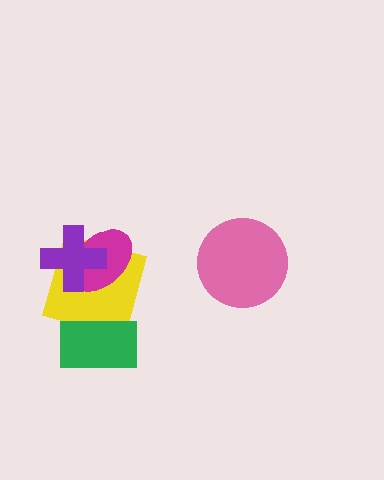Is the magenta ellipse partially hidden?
Yes, it is partially covered by another shape.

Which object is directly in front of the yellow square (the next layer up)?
The magenta ellipse is directly in front of the yellow square.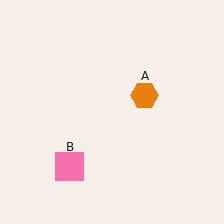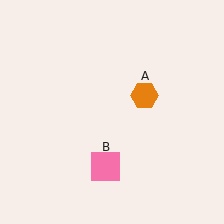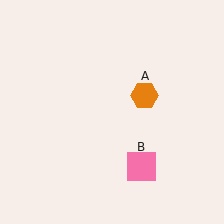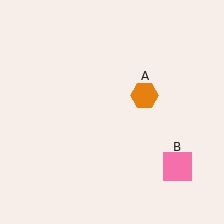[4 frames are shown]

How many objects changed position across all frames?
1 object changed position: pink square (object B).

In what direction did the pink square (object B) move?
The pink square (object B) moved right.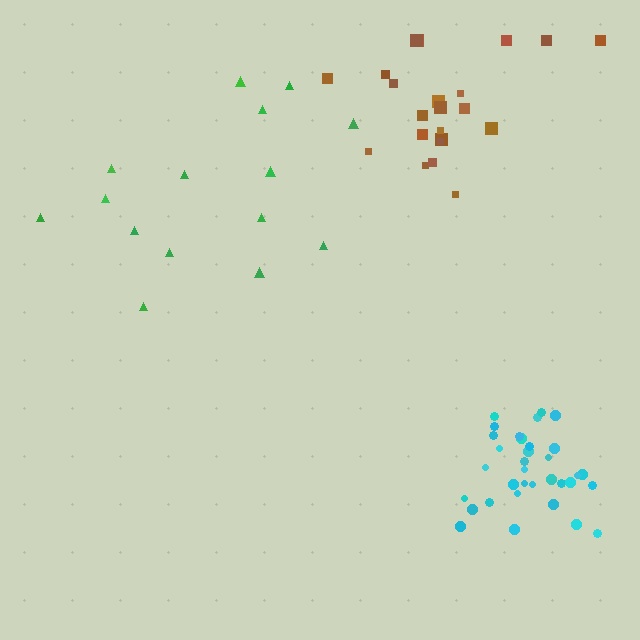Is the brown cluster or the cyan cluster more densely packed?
Cyan.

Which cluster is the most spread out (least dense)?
Green.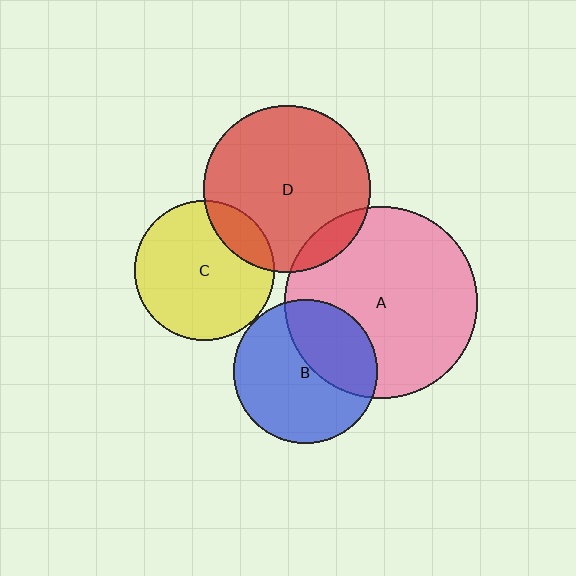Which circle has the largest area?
Circle A (pink).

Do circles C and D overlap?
Yes.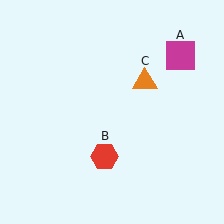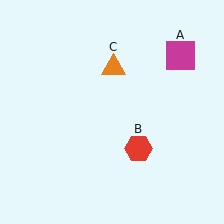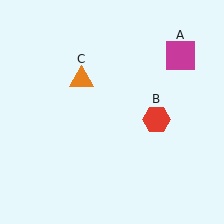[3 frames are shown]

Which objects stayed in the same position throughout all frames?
Magenta square (object A) remained stationary.